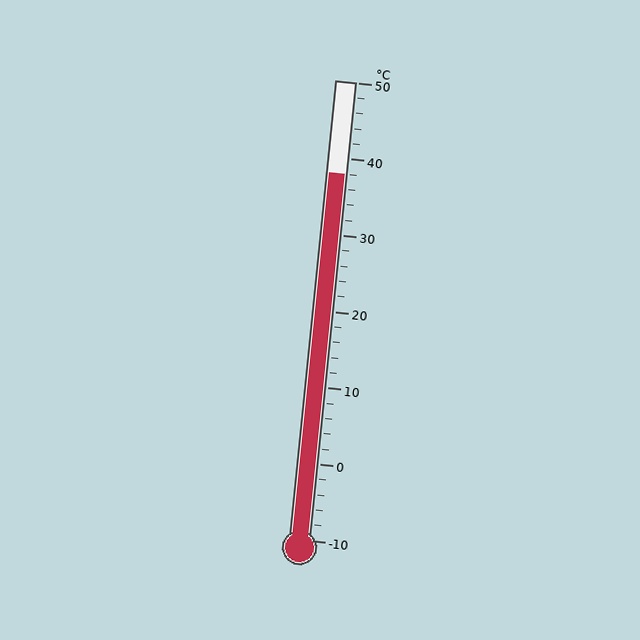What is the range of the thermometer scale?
The thermometer scale ranges from -10°C to 50°C.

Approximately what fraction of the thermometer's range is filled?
The thermometer is filled to approximately 80% of its range.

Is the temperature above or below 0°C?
The temperature is above 0°C.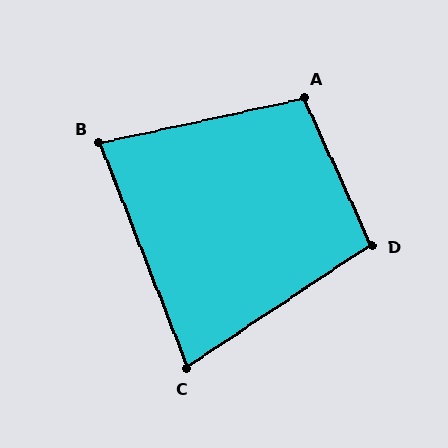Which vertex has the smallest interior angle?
C, at approximately 78 degrees.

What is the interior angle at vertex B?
Approximately 81 degrees (acute).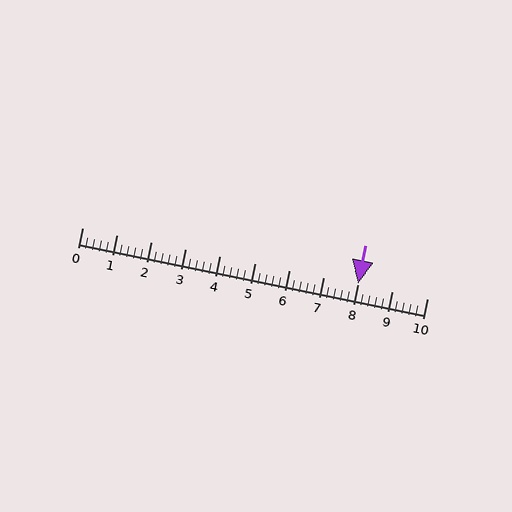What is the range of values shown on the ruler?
The ruler shows values from 0 to 10.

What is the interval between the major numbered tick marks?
The major tick marks are spaced 1 units apart.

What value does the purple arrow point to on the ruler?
The purple arrow points to approximately 8.0.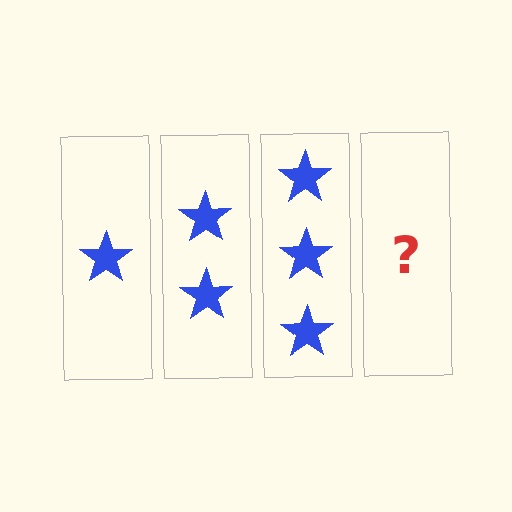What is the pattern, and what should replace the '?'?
The pattern is that each step adds one more star. The '?' should be 4 stars.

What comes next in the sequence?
The next element should be 4 stars.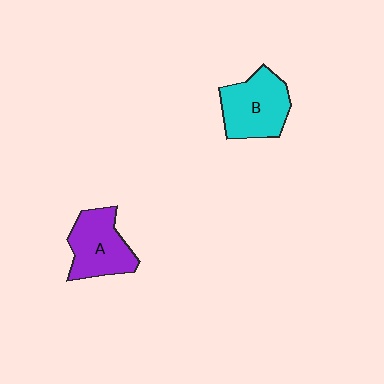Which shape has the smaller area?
Shape A (purple).